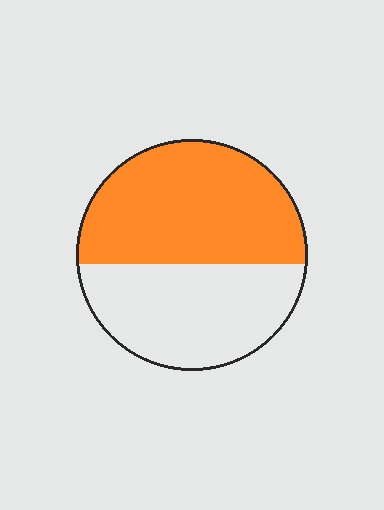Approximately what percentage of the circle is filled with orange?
Approximately 55%.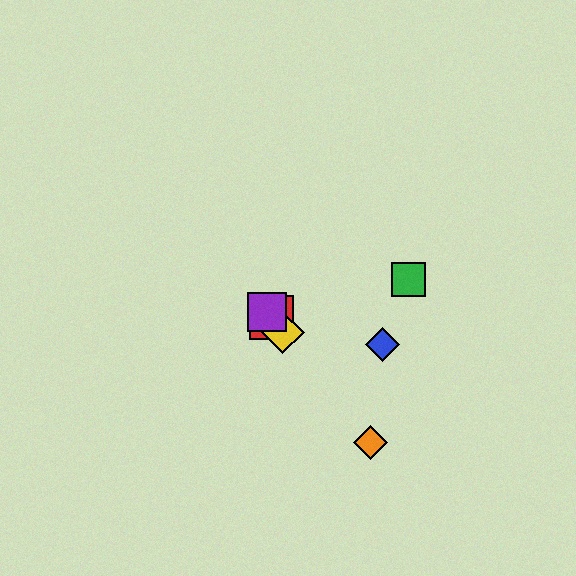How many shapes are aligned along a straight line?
4 shapes (the red square, the yellow diamond, the purple square, the orange diamond) are aligned along a straight line.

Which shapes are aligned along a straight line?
The red square, the yellow diamond, the purple square, the orange diamond are aligned along a straight line.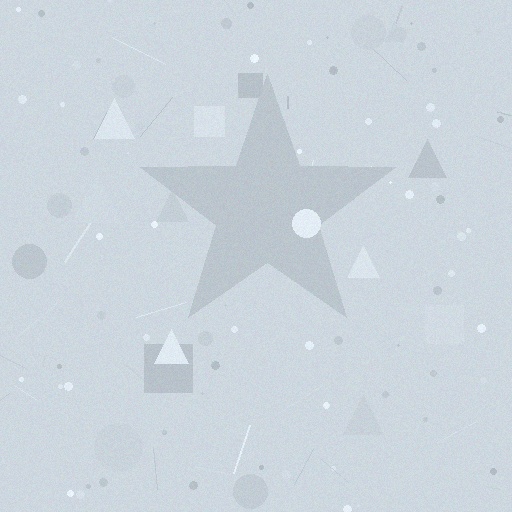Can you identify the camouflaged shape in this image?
The camouflaged shape is a star.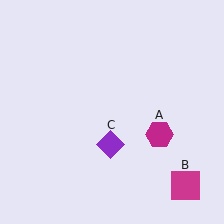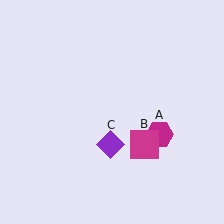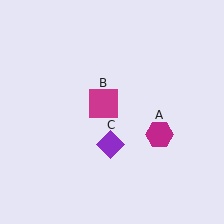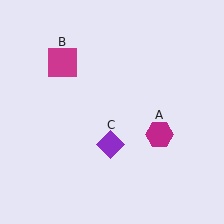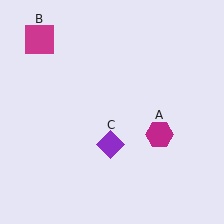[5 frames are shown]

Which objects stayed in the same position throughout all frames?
Magenta hexagon (object A) and purple diamond (object C) remained stationary.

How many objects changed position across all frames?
1 object changed position: magenta square (object B).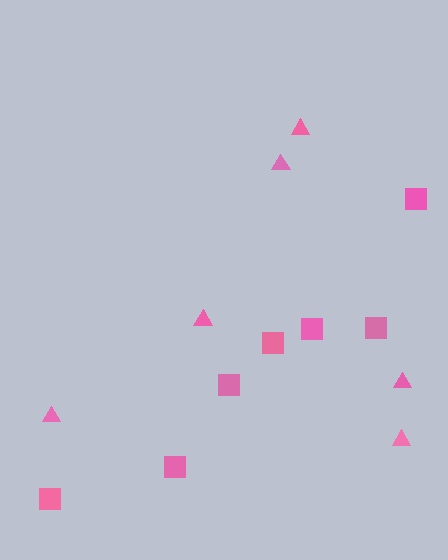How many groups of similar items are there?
There are 2 groups: one group of squares (7) and one group of triangles (6).